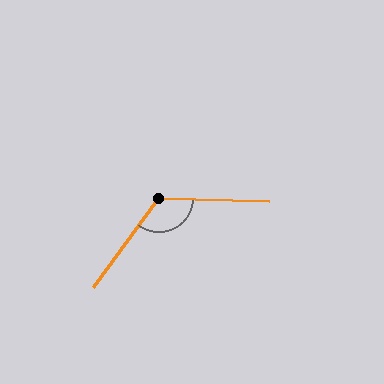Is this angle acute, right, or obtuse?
It is obtuse.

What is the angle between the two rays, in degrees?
Approximately 125 degrees.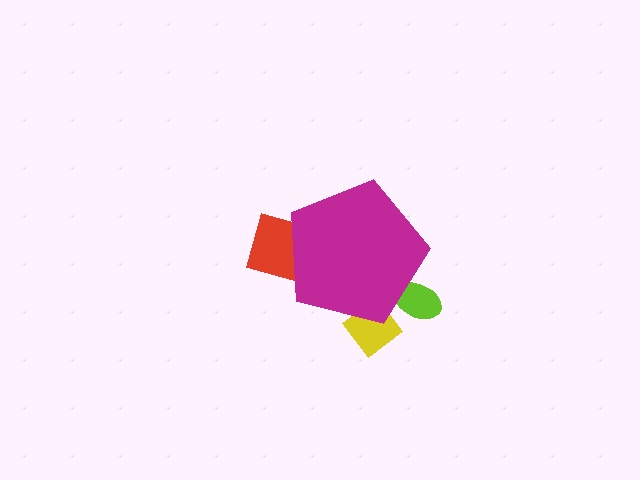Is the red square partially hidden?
Yes, the red square is partially hidden behind the magenta pentagon.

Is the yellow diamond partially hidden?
Yes, the yellow diamond is partially hidden behind the magenta pentagon.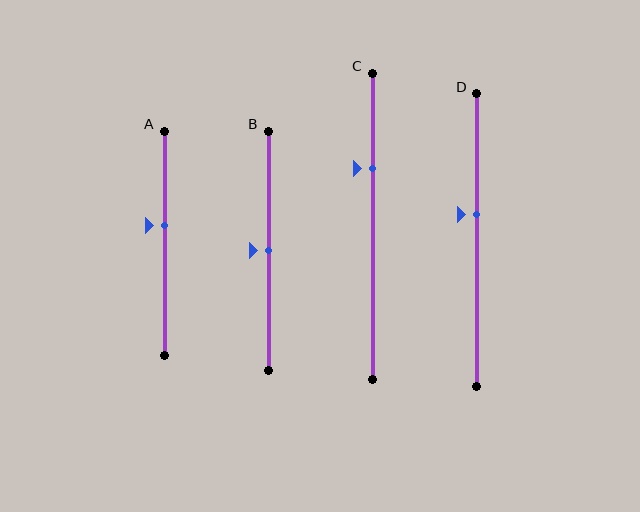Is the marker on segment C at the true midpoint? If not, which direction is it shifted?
No, the marker on segment C is shifted upward by about 19% of the segment length.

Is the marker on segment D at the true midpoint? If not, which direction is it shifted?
No, the marker on segment D is shifted upward by about 9% of the segment length.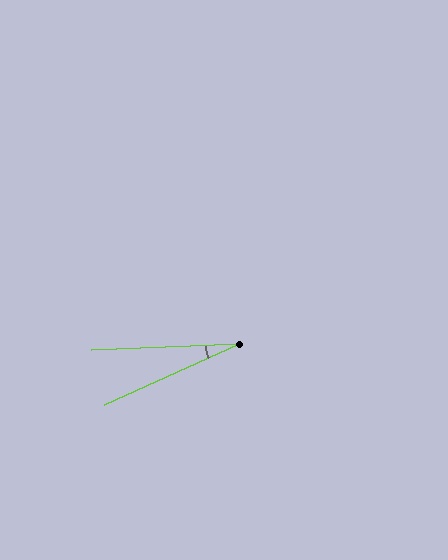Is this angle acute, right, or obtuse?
It is acute.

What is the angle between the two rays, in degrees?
Approximately 22 degrees.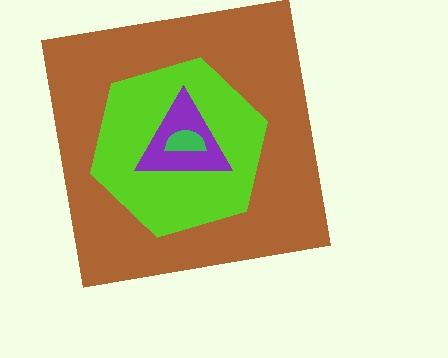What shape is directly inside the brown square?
The lime hexagon.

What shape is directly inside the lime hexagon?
The purple triangle.